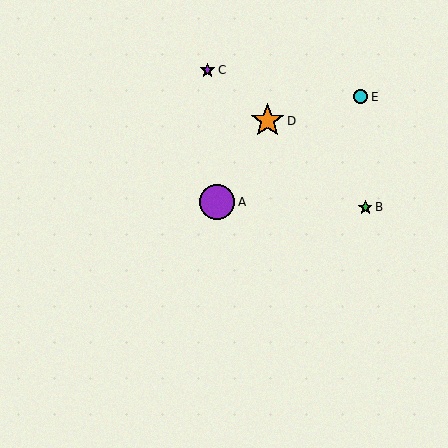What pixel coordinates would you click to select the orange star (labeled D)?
Click at (267, 121) to select the orange star D.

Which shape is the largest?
The purple circle (labeled A) is the largest.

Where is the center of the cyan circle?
The center of the cyan circle is at (361, 97).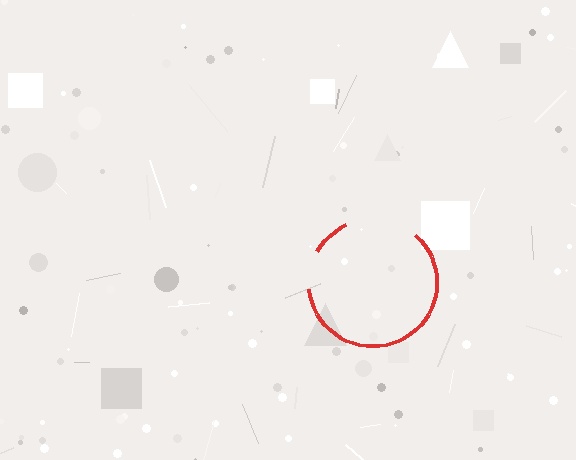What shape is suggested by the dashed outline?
The dashed outline suggests a circle.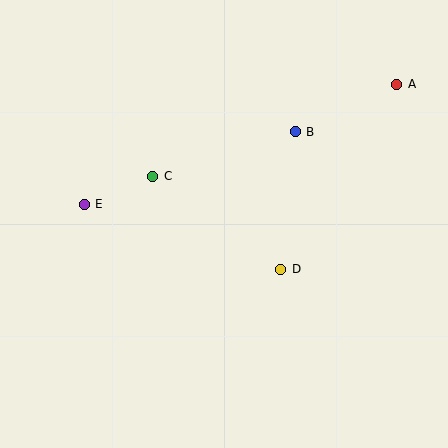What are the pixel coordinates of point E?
Point E is at (84, 204).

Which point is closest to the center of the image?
Point D at (281, 269) is closest to the center.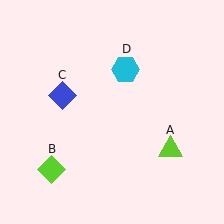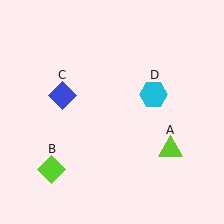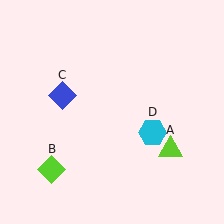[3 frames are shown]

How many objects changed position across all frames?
1 object changed position: cyan hexagon (object D).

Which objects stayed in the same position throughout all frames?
Lime triangle (object A) and lime diamond (object B) and blue diamond (object C) remained stationary.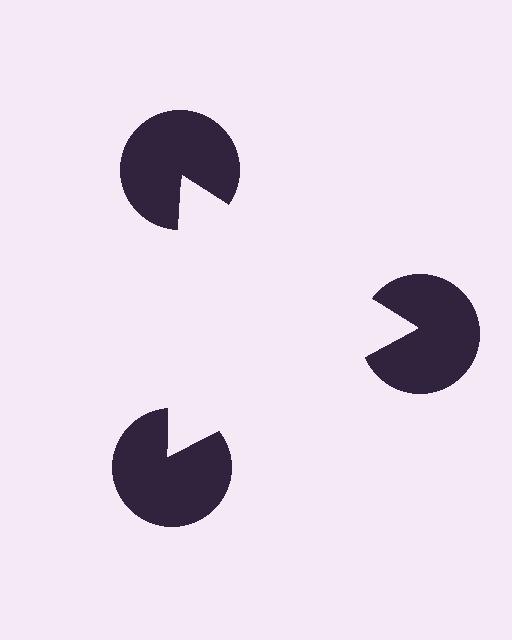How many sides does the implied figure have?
3 sides.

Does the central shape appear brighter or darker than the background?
It typically appears slightly brighter than the background, even though no actual brightness change is drawn.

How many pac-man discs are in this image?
There are 3 — one at each vertex of the illusory triangle.